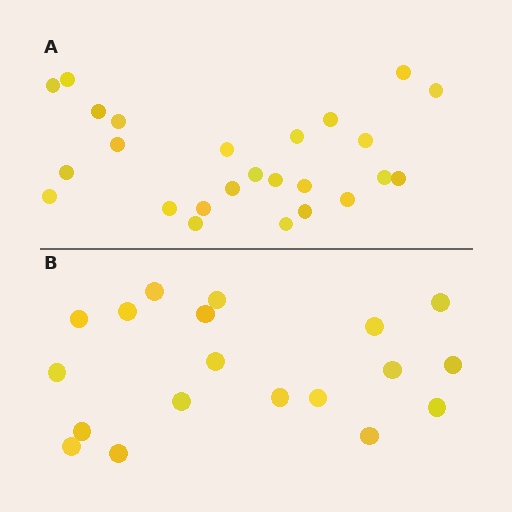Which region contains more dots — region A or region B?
Region A (the top region) has more dots.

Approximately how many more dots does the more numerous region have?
Region A has about 6 more dots than region B.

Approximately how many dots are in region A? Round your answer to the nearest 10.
About 20 dots. (The exact count is 25, which rounds to 20.)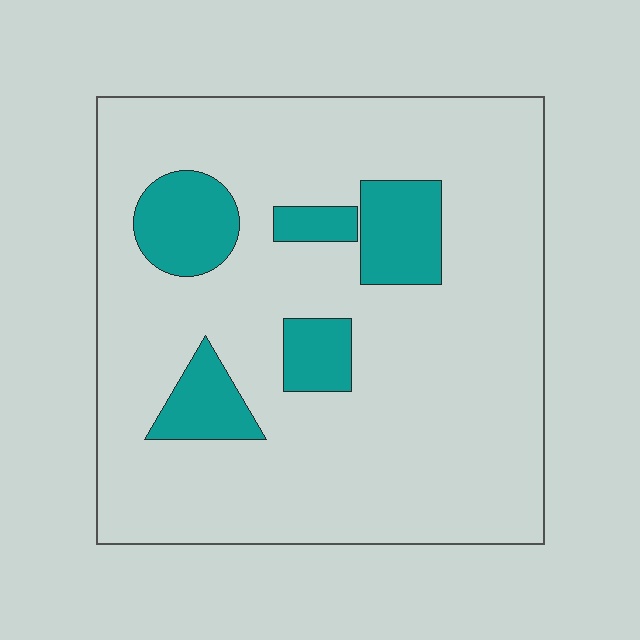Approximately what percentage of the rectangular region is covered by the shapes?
Approximately 15%.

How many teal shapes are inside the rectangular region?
5.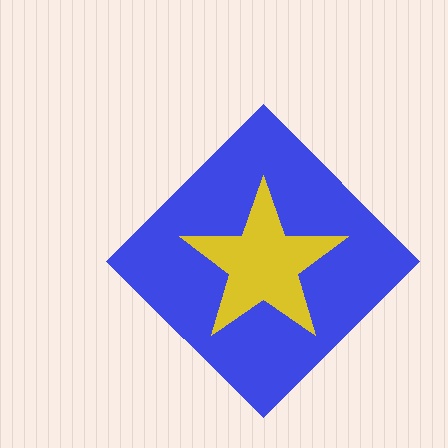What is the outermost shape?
The blue diamond.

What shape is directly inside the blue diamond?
The yellow star.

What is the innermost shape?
The yellow star.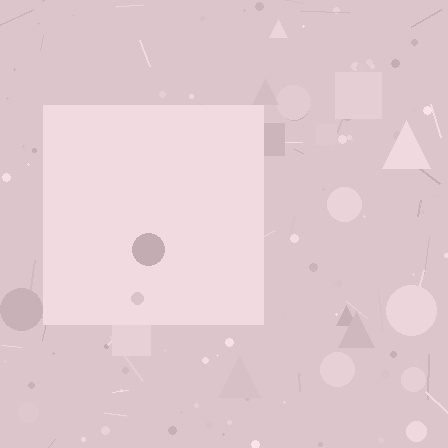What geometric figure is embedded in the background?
A square is embedded in the background.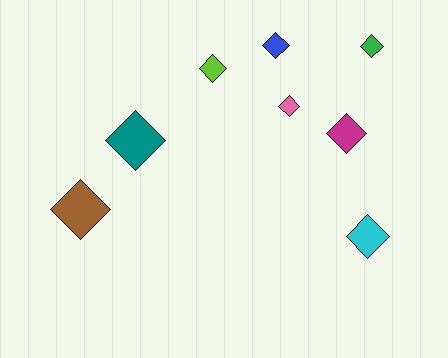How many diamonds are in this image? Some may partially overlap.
There are 8 diamonds.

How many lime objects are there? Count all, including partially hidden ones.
There is 1 lime object.